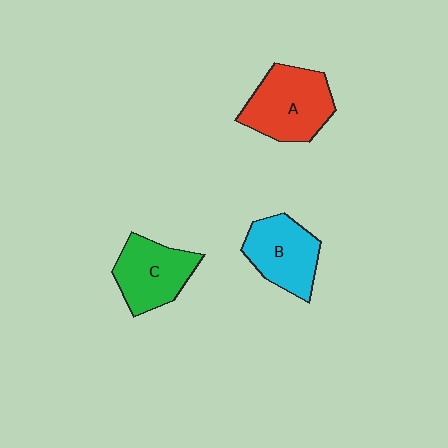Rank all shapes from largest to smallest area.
From largest to smallest: A (red), C (green), B (cyan).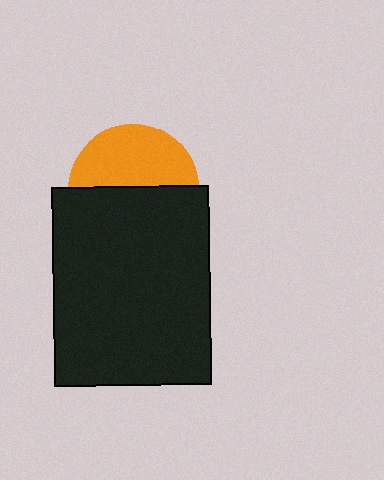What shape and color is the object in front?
The object in front is a black rectangle.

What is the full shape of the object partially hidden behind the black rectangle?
The partially hidden object is an orange circle.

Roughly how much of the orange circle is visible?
About half of it is visible (roughly 47%).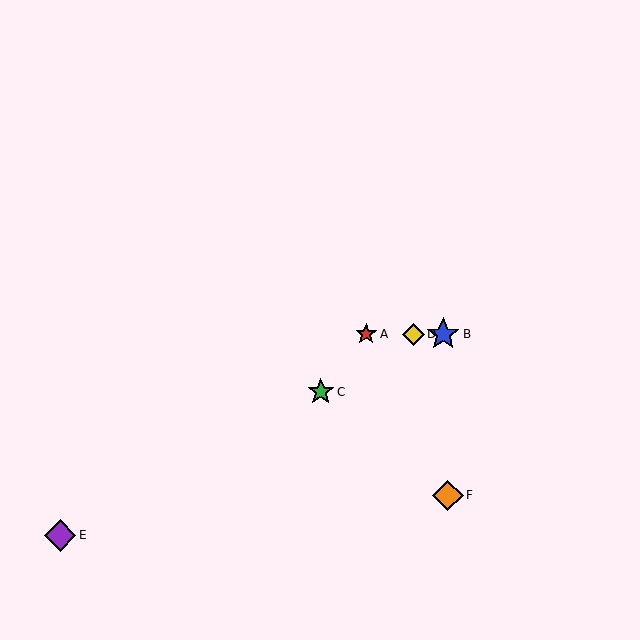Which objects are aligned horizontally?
Objects A, B, D are aligned horizontally.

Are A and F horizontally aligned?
No, A is at y≈334 and F is at y≈495.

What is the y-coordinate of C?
Object C is at y≈392.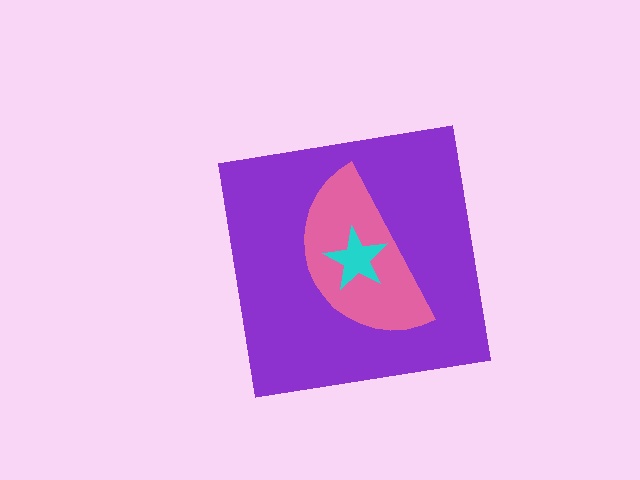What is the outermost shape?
The purple square.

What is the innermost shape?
The cyan star.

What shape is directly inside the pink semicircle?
The cyan star.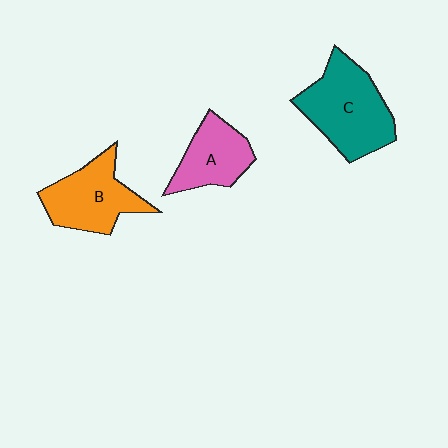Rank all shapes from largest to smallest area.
From largest to smallest: C (teal), B (orange), A (pink).